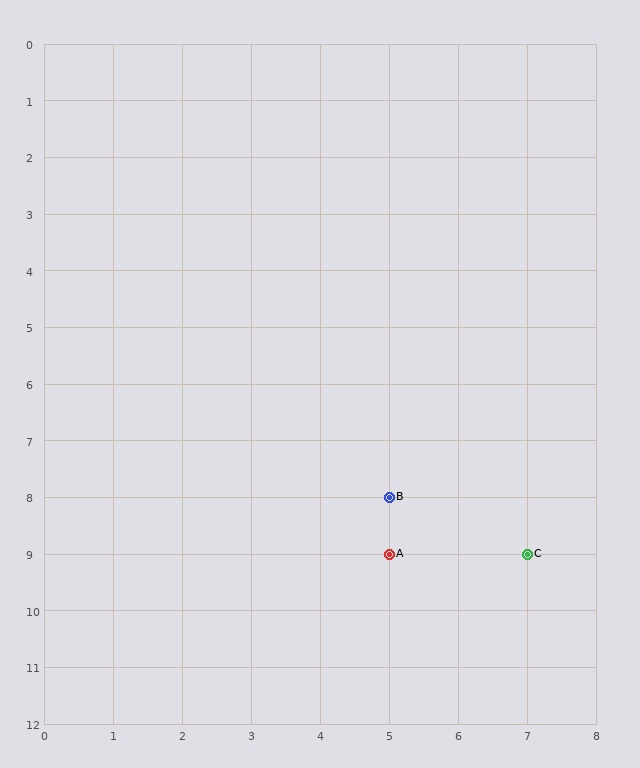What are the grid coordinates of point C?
Point C is at grid coordinates (7, 9).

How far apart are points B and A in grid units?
Points B and A are 1 row apart.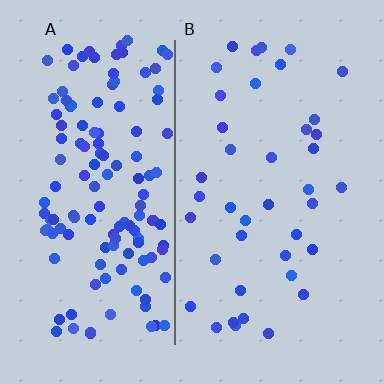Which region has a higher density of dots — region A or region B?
A (the left).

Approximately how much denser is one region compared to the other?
Approximately 3.4× — region A over region B.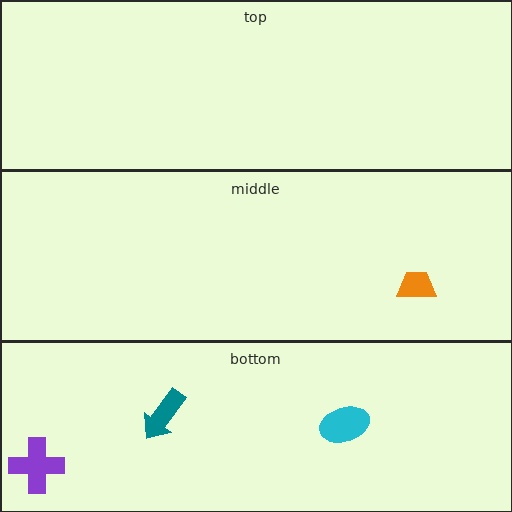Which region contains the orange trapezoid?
The middle region.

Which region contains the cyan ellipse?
The bottom region.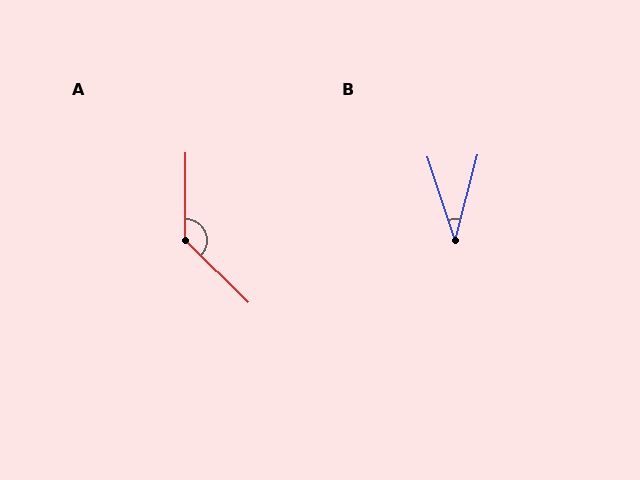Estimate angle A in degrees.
Approximately 134 degrees.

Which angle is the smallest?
B, at approximately 33 degrees.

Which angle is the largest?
A, at approximately 134 degrees.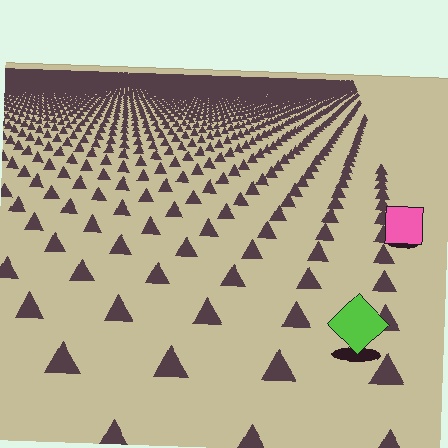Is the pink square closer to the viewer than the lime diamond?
No. The lime diamond is closer — you can tell from the texture gradient: the ground texture is coarser near it.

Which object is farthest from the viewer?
The pink square is farthest from the viewer. It appears smaller and the ground texture around it is denser.